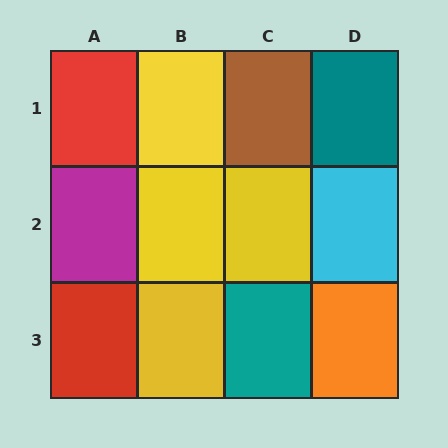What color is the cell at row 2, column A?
Magenta.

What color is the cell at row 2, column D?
Cyan.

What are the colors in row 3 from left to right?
Red, yellow, teal, orange.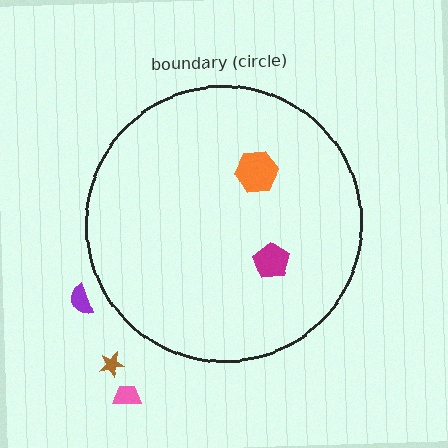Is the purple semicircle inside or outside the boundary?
Outside.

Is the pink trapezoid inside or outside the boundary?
Outside.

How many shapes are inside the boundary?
2 inside, 3 outside.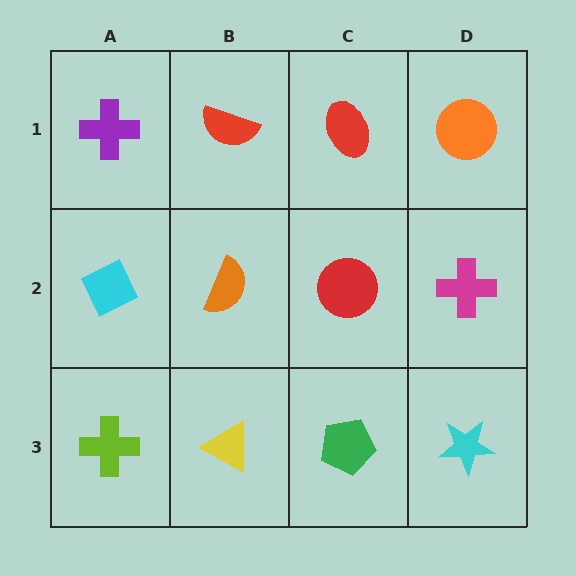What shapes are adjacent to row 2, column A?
A purple cross (row 1, column A), a lime cross (row 3, column A), an orange semicircle (row 2, column B).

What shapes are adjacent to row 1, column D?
A magenta cross (row 2, column D), a red ellipse (row 1, column C).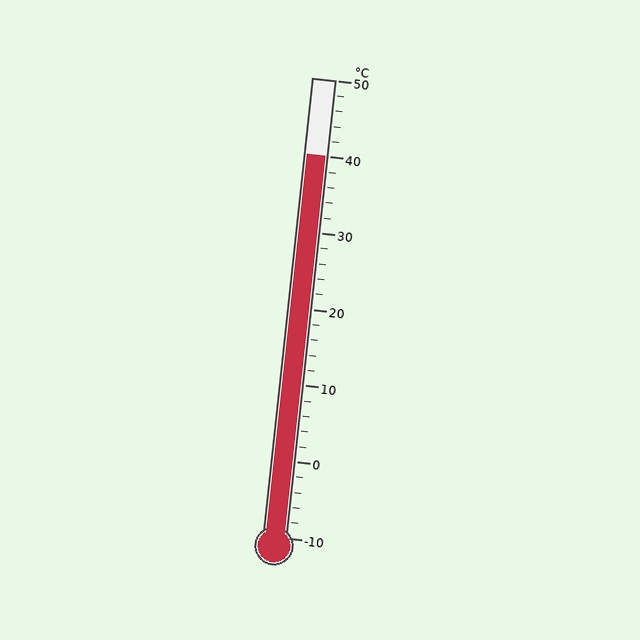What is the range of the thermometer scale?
The thermometer scale ranges from -10°C to 50°C.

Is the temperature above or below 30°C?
The temperature is above 30°C.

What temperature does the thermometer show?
The thermometer shows approximately 40°C.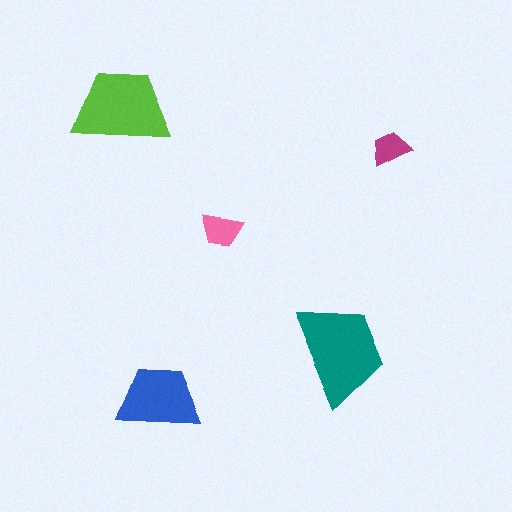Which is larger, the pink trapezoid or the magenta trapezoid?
The pink one.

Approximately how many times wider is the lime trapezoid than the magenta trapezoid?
About 2.5 times wider.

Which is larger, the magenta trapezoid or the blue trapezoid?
The blue one.